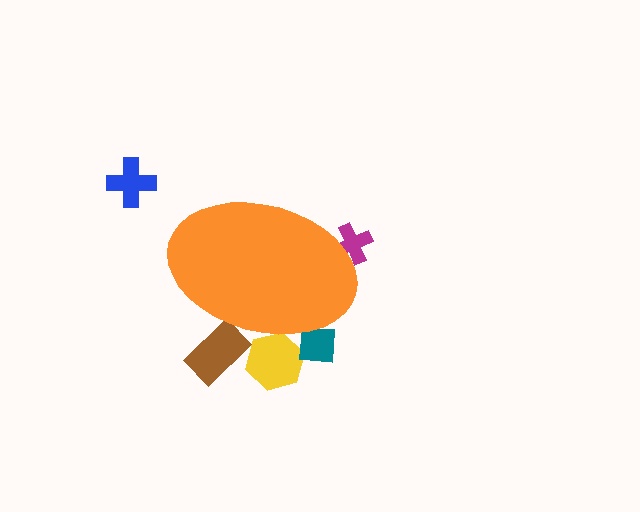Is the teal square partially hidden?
Yes, the teal square is partially hidden behind the orange ellipse.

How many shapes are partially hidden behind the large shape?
4 shapes are partially hidden.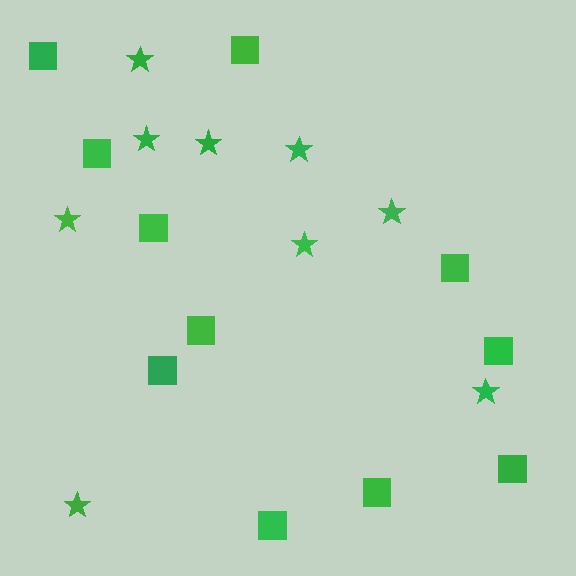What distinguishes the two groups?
There are 2 groups: one group of squares (11) and one group of stars (9).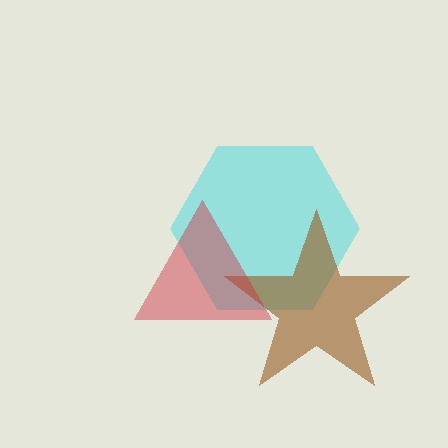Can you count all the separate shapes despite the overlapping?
Yes, there are 3 separate shapes.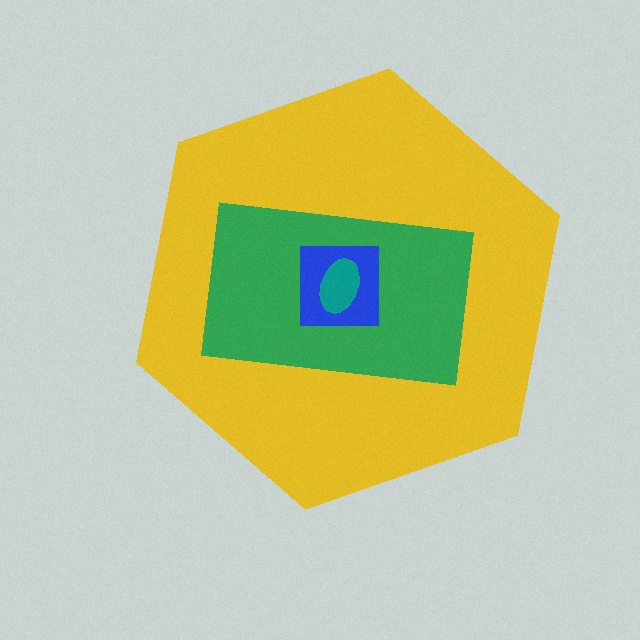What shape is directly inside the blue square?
The teal ellipse.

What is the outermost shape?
The yellow hexagon.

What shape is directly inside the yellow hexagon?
The green rectangle.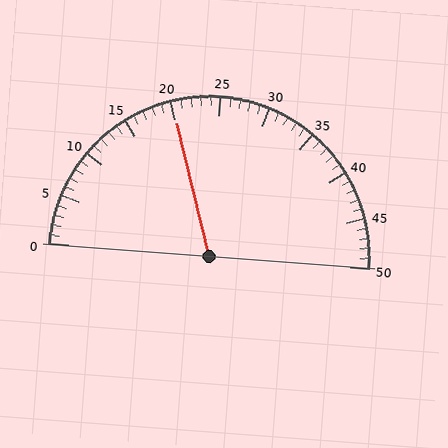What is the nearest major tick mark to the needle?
The nearest major tick mark is 20.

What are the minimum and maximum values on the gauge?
The gauge ranges from 0 to 50.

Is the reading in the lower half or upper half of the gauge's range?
The reading is in the lower half of the range (0 to 50).